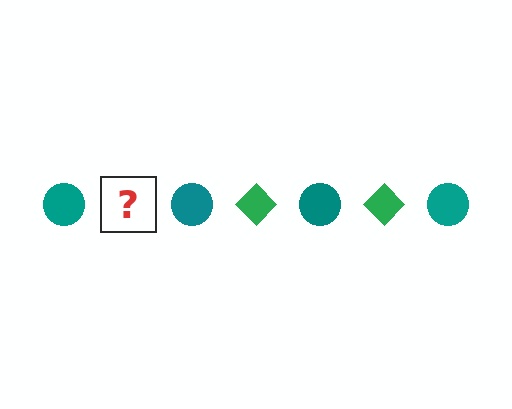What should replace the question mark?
The question mark should be replaced with a green diamond.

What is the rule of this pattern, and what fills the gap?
The rule is that the pattern alternates between teal circle and green diamond. The gap should be filled with a green diamond.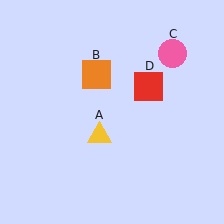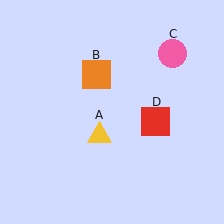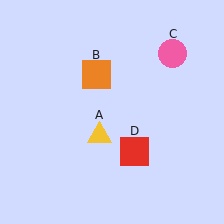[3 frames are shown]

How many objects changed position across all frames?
1 object changed position: red square (object D).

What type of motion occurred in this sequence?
The red square (object D) rotated clockwise around the center of the scene.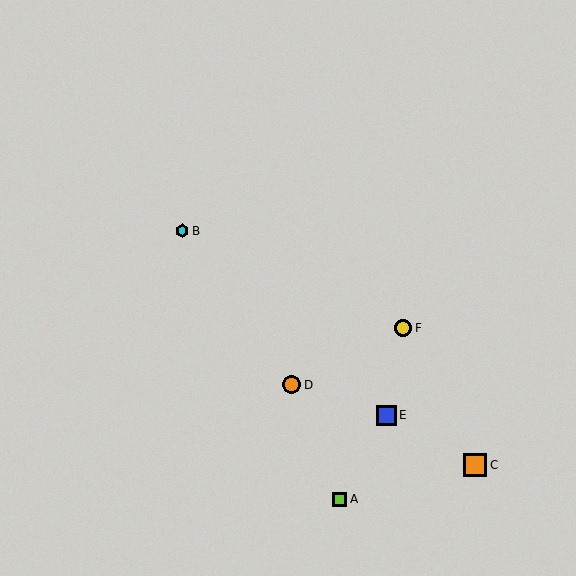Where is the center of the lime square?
The center of the lime square is at (339, 499).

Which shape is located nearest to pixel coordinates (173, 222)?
The cyan hexagon (labeled B) at (182, 231) is nearest to that location.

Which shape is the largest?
The orange square (labeled C) is the largest.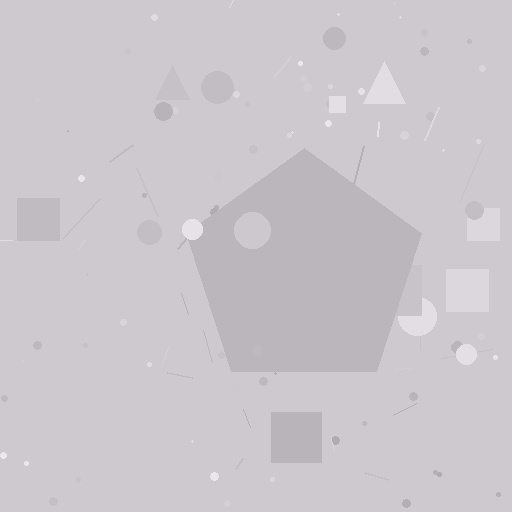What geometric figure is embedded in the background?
A pentagon is embedded in the background.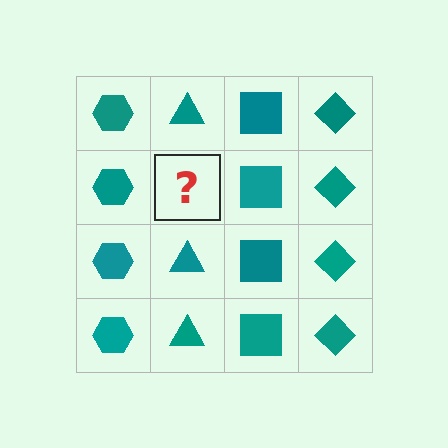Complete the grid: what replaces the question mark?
The question mark should be replaced with a teal triangle.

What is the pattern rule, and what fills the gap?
The rule is that each column has a consistent shape. The gap should be filled with a teal triangle.